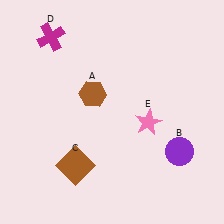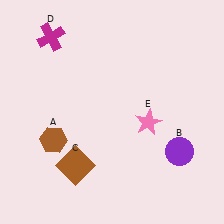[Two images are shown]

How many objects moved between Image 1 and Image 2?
1 object moved between the two images.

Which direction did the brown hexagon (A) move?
The brown hexagon (A) moved down.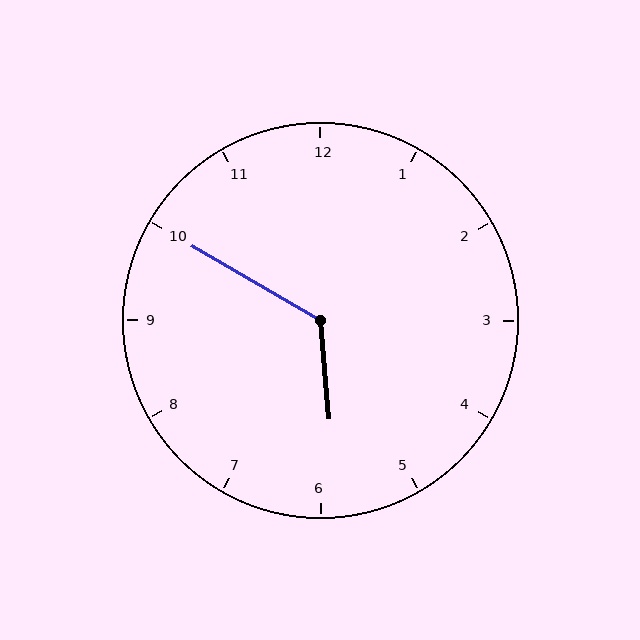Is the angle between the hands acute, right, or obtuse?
It is obtuse.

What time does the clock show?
5:50.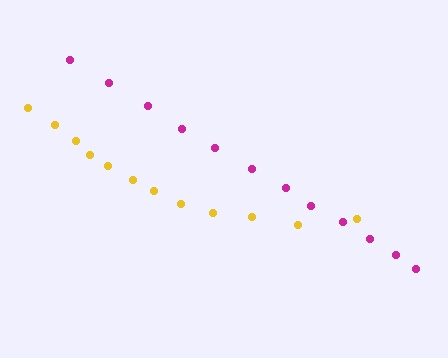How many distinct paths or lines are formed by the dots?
There are 2 distinct paths.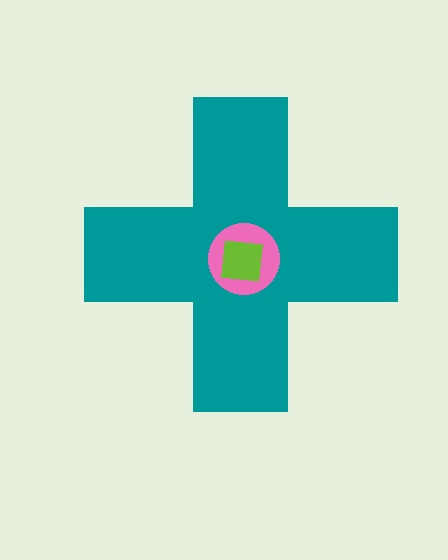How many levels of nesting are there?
3.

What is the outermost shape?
The teal cross.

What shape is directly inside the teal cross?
The pink circle.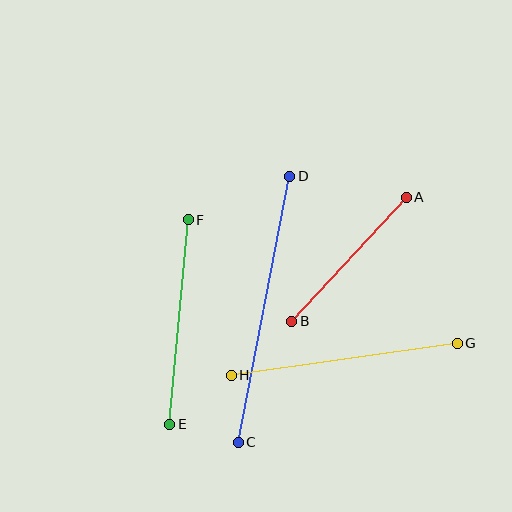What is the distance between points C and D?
The distance is approximately 271 pixels.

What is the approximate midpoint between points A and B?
The midpoint is at approximately (349, 259) pixels.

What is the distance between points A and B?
The distance is approximately 169 pixels.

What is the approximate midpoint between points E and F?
The midpoint is at approximately (179, 322) pixels.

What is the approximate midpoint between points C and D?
The midpoint is at approximately (264, 309) pixels.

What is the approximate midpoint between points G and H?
The midpoint is at approximately (344, 359) pixels.